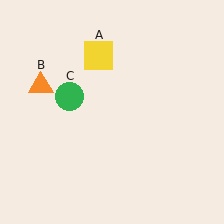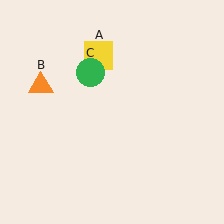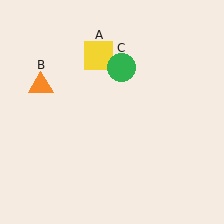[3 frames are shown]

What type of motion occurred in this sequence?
The green circle (object C) rotated clockwise around the center of the scene.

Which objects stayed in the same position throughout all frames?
Yellow square (object A) and orange triangle (object B) remained stationary.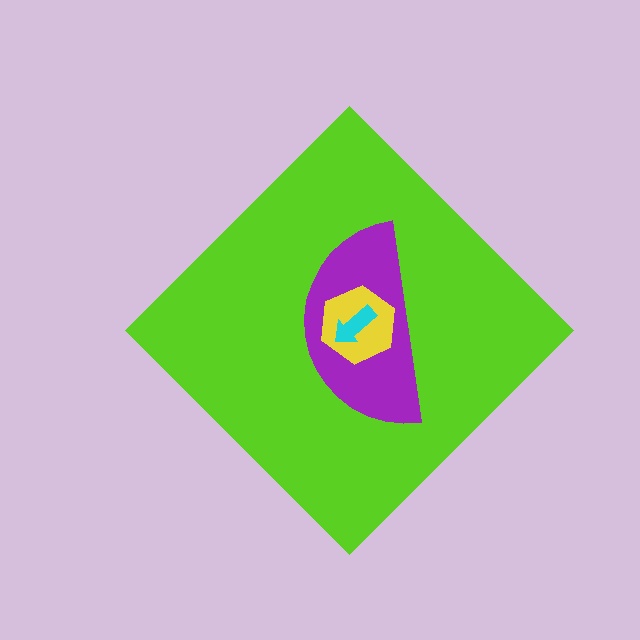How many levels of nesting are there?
4.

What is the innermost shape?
The cyan arrow.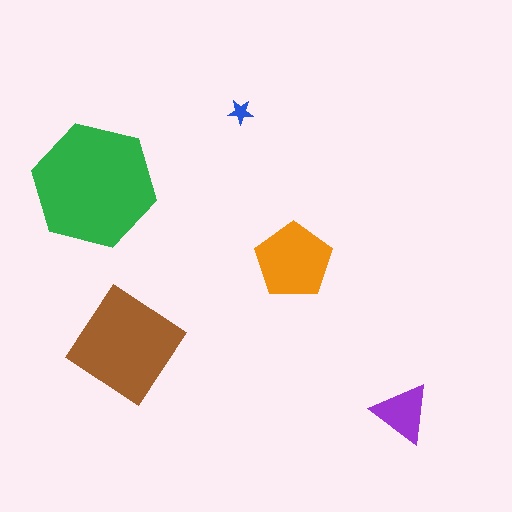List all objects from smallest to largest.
The blue star, the purple triangle, the orange pentagon, the brown diamond, the green hexagon.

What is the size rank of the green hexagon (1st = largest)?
1st.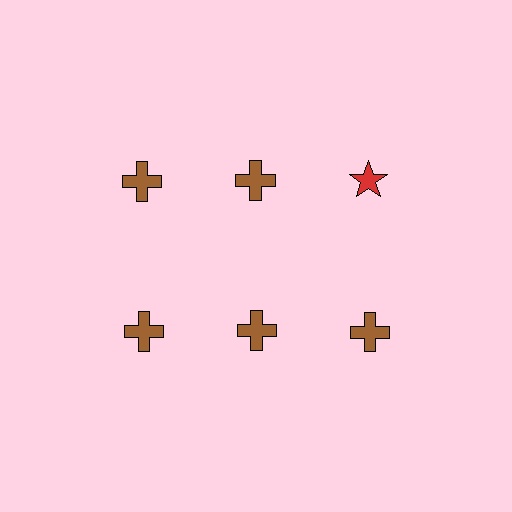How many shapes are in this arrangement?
There are 6 shapes arranged in a grid pattern.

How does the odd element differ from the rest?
It differs in both color (red instead of brown) and shape (star instead of cross).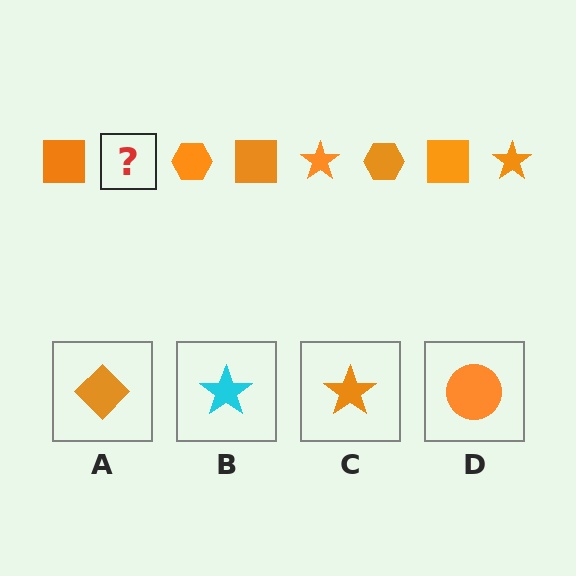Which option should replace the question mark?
Option C.